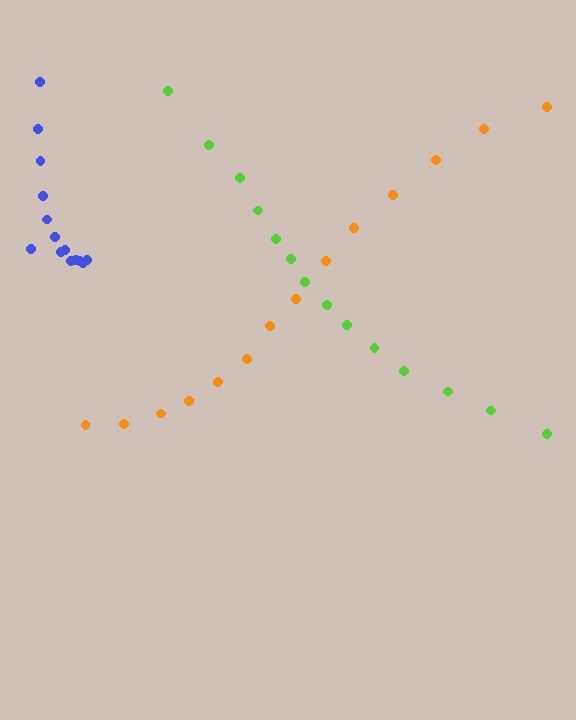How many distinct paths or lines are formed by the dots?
There are 3 distinct paths.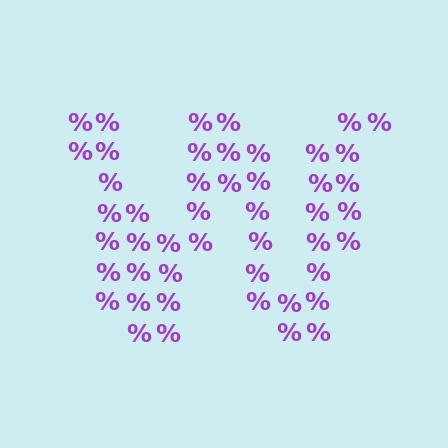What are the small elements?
The small elements are percent signs.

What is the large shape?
The large shape is the letter W.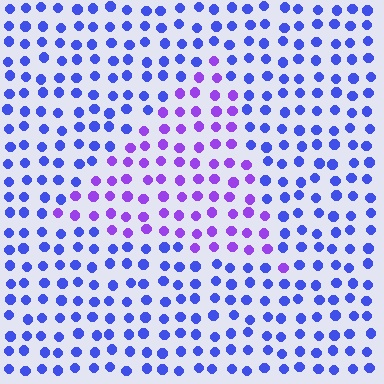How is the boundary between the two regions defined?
The boundary is defined purely by a slight shift in hue (about 37 degrees). Spacing, size, and orientation are identical on both sides.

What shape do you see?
I see a triangle.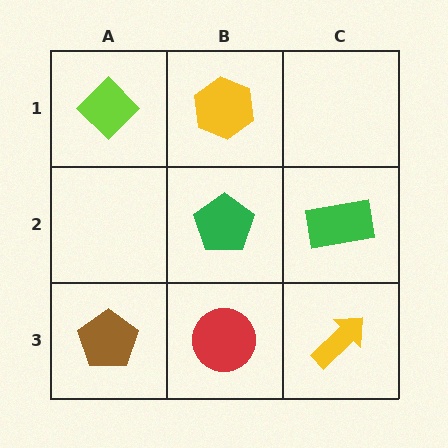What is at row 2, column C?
A green rectangle.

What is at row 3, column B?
A red circle.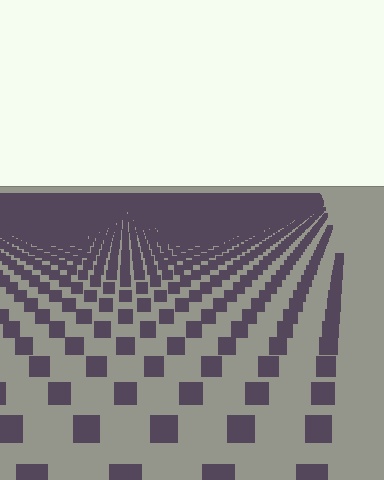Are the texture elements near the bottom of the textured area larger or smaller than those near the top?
Larger. Near the bottom, elements are closer to the viewer and appear at a bigger on-screen size.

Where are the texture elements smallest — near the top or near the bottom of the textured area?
Near the top.